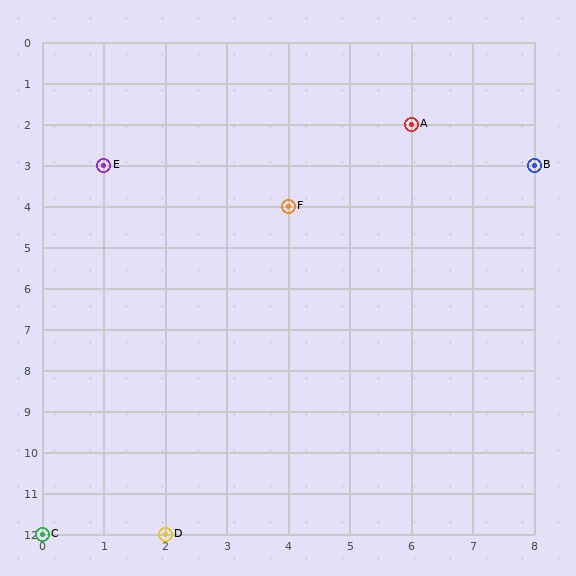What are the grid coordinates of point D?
Point D is at grid coordinates (2, 12).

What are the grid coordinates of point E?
Point E is at grid coordinates (1, 3).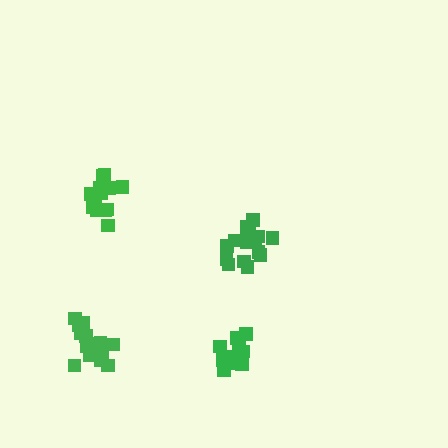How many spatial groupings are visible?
There are 4 spatial groupings.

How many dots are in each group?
Group 1: 16 dots, Group 2: 13 dots, Group 3: 16 dots, Group 4: 15 dots (60 total).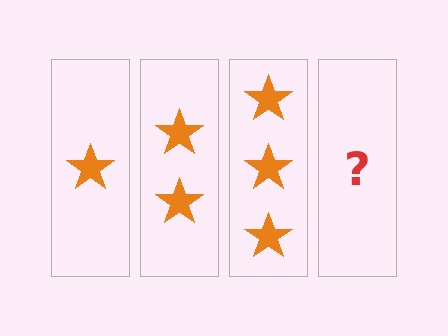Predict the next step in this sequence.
The next step is 4 stars.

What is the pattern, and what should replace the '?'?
The pattern is that each step adds one more star. The '?' should be 4 stars.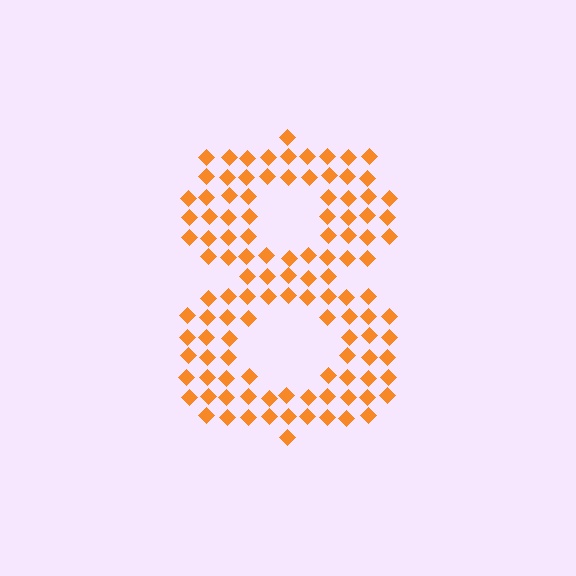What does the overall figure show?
The overall figure shows the digit 8.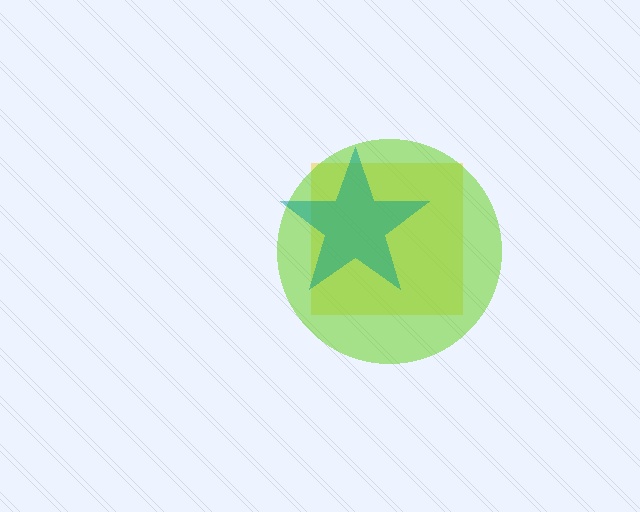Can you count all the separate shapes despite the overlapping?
Yes, there are 3 separate shapes.